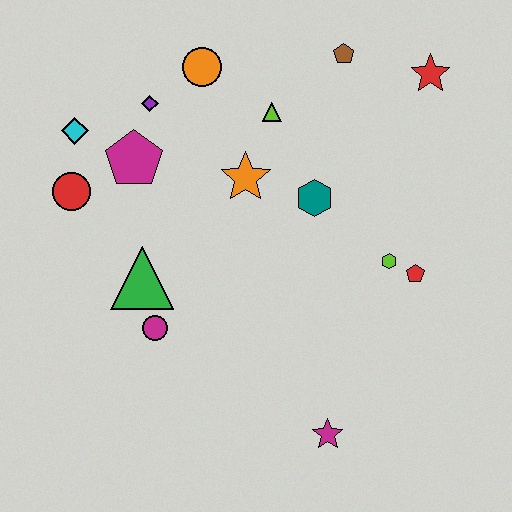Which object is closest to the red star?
The brown pentagon is closest to the red star.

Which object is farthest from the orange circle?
The magenta star is farthest from the orange circle.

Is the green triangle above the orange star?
No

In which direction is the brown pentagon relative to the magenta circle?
The brown pentagon is above the magenta circle.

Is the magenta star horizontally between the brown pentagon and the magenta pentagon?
Yes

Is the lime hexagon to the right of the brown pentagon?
Yes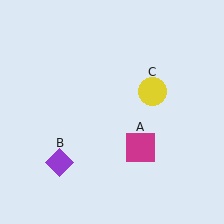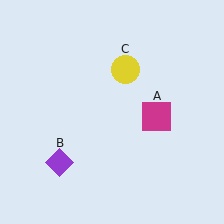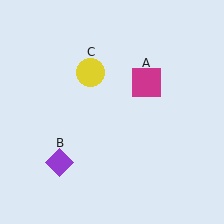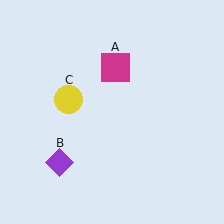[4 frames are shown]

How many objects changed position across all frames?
2 objects changed position: magenta square (object A), yellow circle (object C).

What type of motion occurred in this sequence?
The magenta square (object A), yellow circle (object C) rotated counterclockwise around the center of the scene.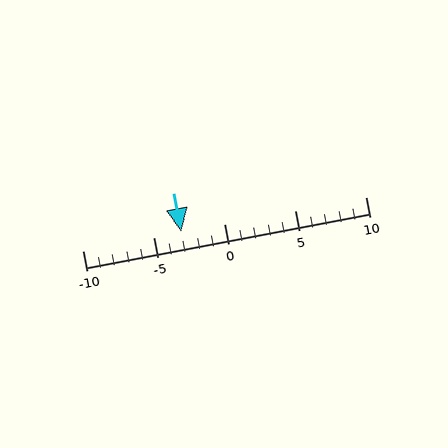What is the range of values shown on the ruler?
The ruler shows values from -10 to 10.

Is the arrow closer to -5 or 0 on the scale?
The arrow is closer to -5.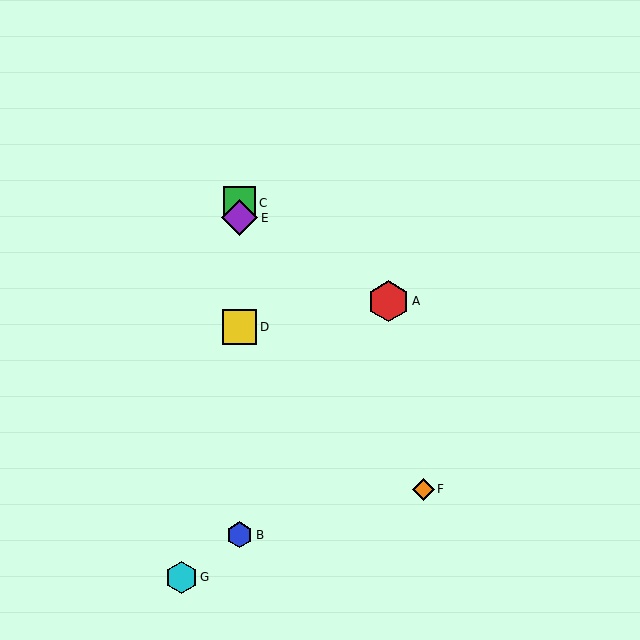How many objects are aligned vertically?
4 objects (B, C, D, E) are aligned vertically.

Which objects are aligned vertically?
Objects B, C, D, E are aligned vertically.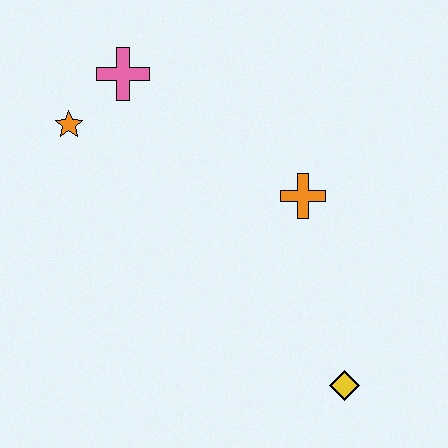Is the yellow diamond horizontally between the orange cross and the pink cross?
No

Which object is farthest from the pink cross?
The yellow diamond is farthest from the pink cross.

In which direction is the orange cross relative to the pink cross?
The orange cross is to the right of the pink cross.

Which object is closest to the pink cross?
The orange star is closest to the pink cross.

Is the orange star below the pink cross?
Yes